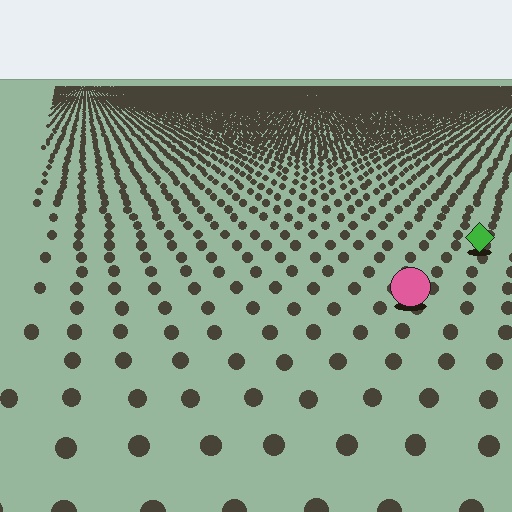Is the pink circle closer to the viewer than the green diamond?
Yes. The pink circle is closer — you can tell from the texture gradient: the ground texture is coarser near it.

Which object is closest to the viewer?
The pink circle is closest. The texture marks near it are larger and more spread out.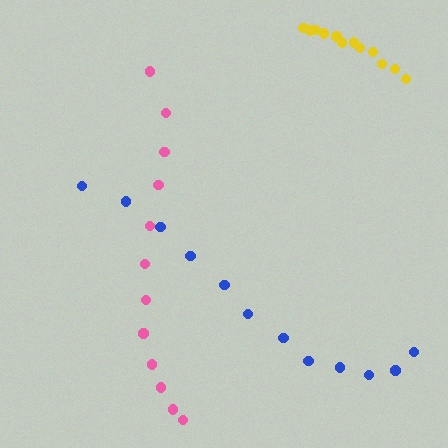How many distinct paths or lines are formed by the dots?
There are 3 distinct paths.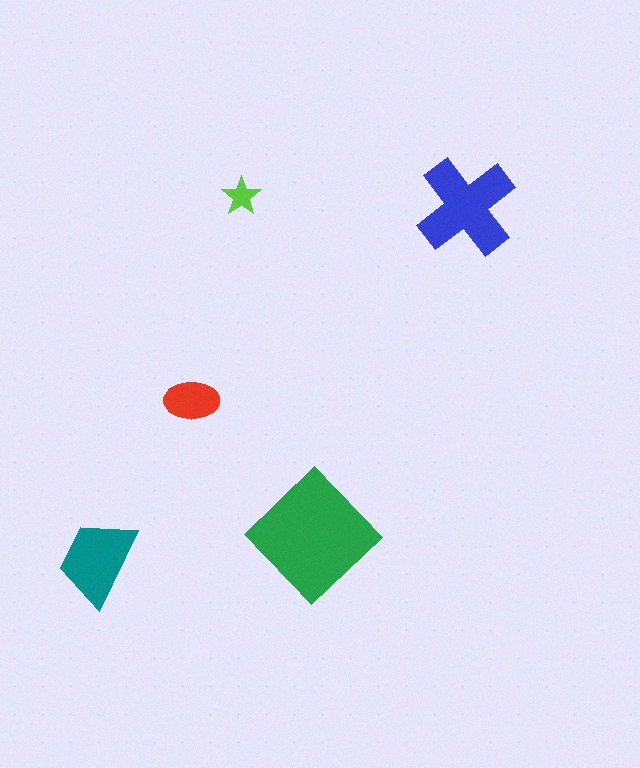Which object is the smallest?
The lime star.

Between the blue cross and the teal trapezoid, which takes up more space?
The blue cross.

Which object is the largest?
The green diamond.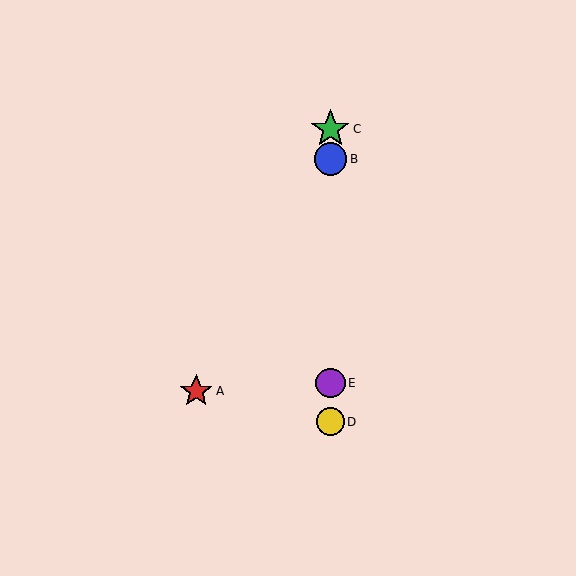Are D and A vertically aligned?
No, D is at x≈330 and A is at x≈196.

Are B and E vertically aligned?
Yes, both are at x≈330.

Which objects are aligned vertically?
Objects B, C, D, E are aligned vertically.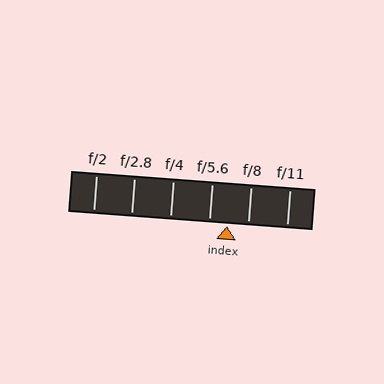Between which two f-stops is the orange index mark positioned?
The index mark is between f/5.6 and f/8.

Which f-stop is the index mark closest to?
The index mark is closest to f/5.6.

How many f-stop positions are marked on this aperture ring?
There are 6 f-stop positions marked.